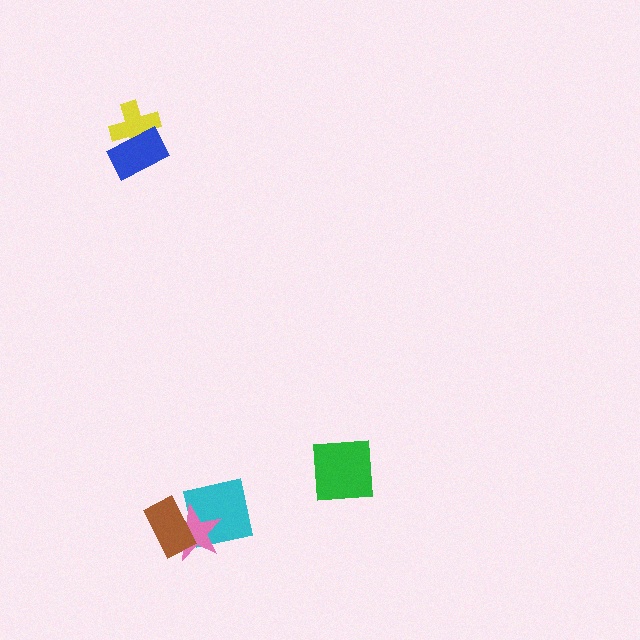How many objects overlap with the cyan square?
2 objects overlap with the cyan square.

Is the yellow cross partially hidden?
Yes, it is partially covered by another shape.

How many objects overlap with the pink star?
2 objects overlap with the pink star.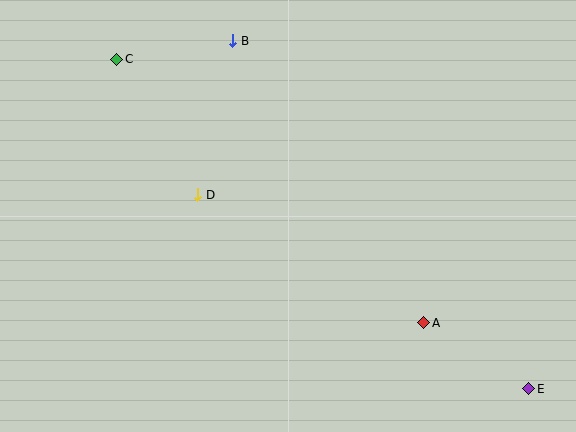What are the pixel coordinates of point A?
Point A is at (424, 323).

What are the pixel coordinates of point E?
Point E is at (529, 389).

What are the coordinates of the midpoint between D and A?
The midpoint between D and A is at (311, 259).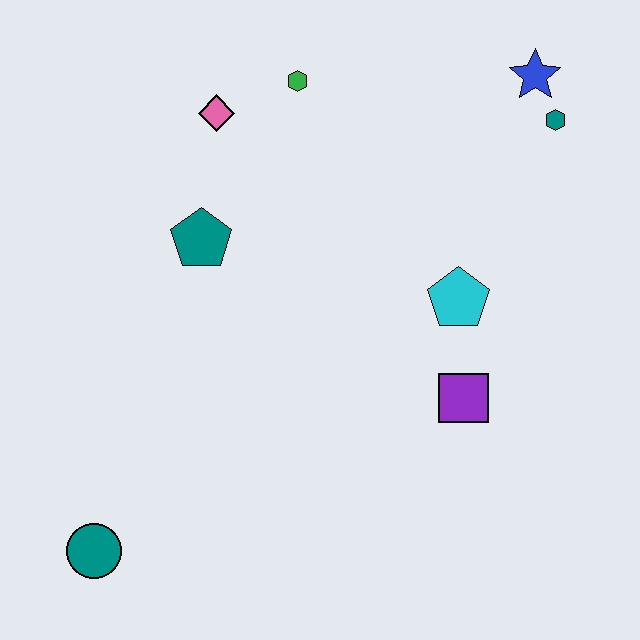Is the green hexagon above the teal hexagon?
Yes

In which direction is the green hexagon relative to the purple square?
The green hexagon is above the purple square.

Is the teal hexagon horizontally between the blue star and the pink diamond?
No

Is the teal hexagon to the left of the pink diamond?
No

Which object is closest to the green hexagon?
The pink diamond is closest to the green hexagon.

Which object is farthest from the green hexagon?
The teal circle is farthest from the green hexagon.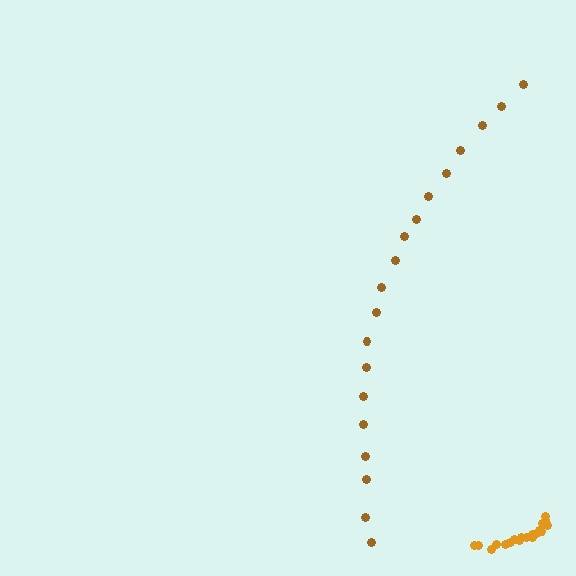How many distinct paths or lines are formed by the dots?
There are 2 distinct paths.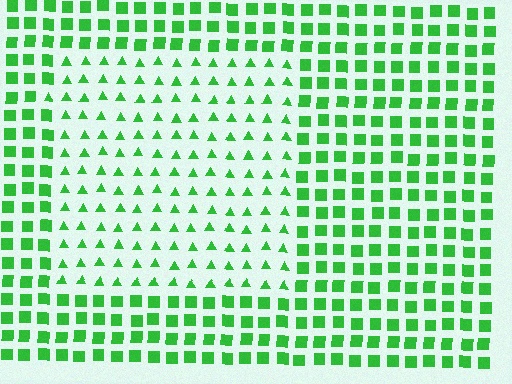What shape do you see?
I see a rectangle.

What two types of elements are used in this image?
The image uses triangles inside the rectangle region and squares outside it.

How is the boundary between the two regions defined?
The boundary is defined by a change in element shape: triangles inside vs. squares outside. All elements share the same color and spacing.